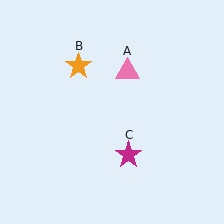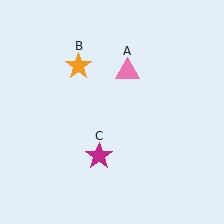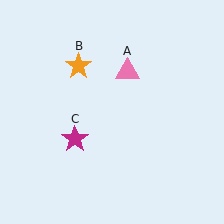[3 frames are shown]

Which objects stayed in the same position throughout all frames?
Pink triangle (object A) and orange star (object B) remained stationary.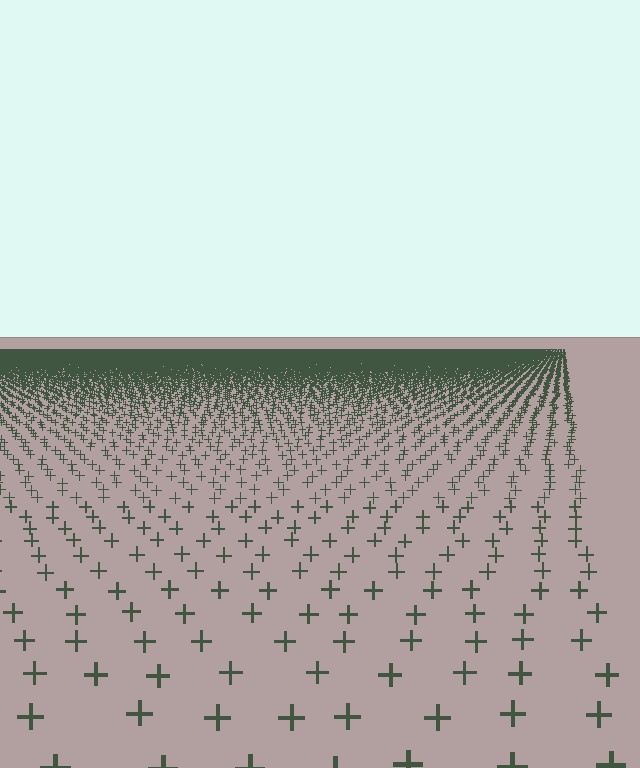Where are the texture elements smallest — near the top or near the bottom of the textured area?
Near the top.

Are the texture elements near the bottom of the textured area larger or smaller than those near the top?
Larger. Near the bottom, elements are closer to the viewer and appear at a bigger on-screen size.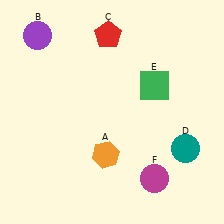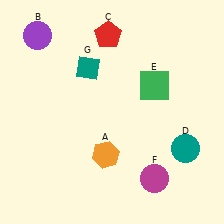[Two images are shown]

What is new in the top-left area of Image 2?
A teal diamond (G) was added in the top-left area of Image 2.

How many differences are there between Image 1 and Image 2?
There is 1 difference between the two images.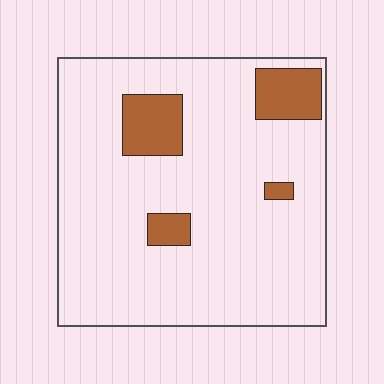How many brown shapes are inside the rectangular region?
4.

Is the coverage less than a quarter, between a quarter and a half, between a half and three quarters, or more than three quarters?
Less than a quarter.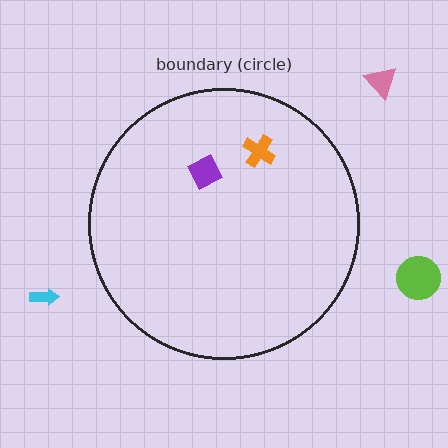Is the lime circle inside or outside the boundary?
Outside.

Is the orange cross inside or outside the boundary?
Inside.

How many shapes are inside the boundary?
2 inside, 3 outside.